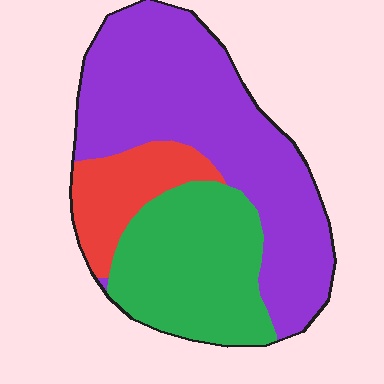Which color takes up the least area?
Red, at roughly 15%.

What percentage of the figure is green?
Green covers roughly 30% of the figure.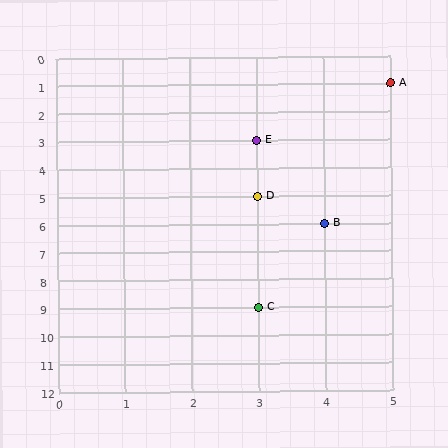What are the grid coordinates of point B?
Point B is at grid coordinates (4, 6).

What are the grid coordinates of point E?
Point E is at grid coordinates (3, 3).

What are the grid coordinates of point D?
Point D is at grid coordinates (3, 5).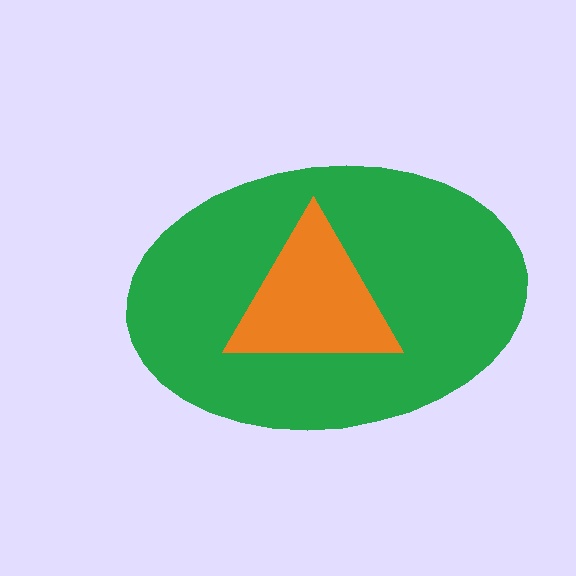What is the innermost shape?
The orange triangle.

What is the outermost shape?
The green ellipse.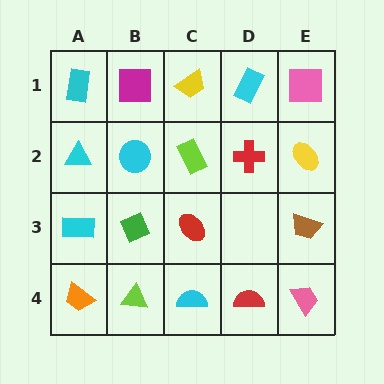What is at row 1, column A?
A cyan rectangle.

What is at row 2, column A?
A cyan triangle.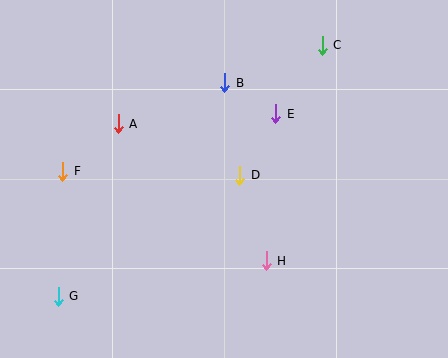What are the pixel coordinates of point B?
Point B is at (225, 83).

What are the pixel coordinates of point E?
Point E is at (276, 114).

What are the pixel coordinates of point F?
Point F is at (63, 171).